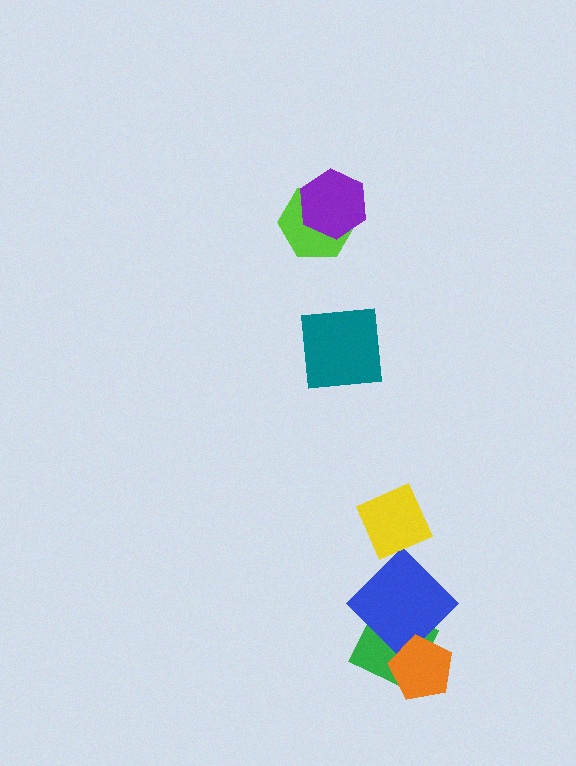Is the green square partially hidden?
Yes, it is partially covered by another shape.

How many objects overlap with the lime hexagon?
1 object overlaps with the lime hexagon.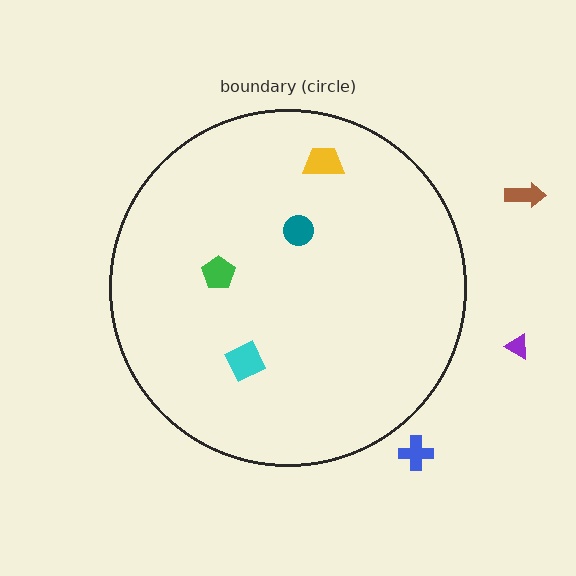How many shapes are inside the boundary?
4 inside, 3 outside.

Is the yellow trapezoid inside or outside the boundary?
Inside.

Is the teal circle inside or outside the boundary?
Inside.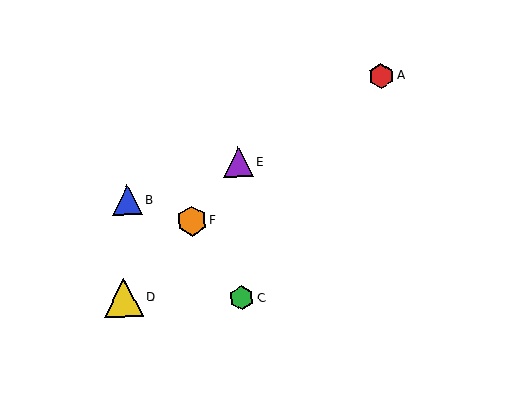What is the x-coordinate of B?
Object B is at x≈127.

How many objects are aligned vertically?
2 objects (C, E) are aligned vertically.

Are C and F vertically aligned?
No, C is at x≈242 and F is at x≈192.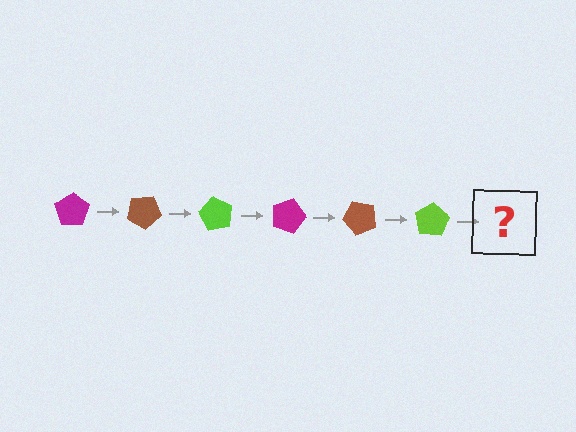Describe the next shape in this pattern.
It should be a magenta pentagon, rotated 180 degrees from the start.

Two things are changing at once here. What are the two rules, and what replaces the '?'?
The two rules are that it rotates 30 degrees each step and the color cycles through magenta, brown, and lime. The '?' should be a magenta pentagon, rotated 180 degrees from the start.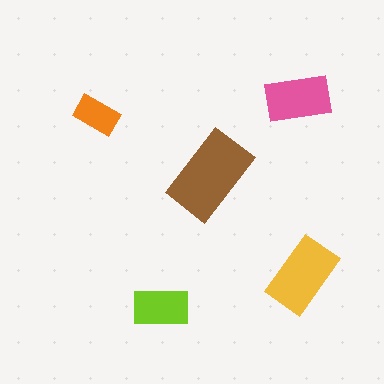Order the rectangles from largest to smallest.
the brown one, the yellow one, the pink one, the lime one, the orange one.